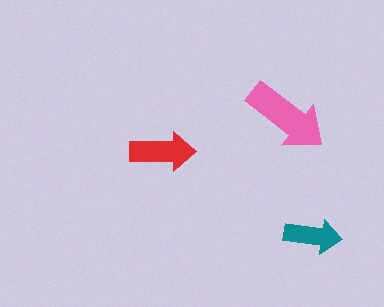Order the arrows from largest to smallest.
the pink one, the red one, the teal one.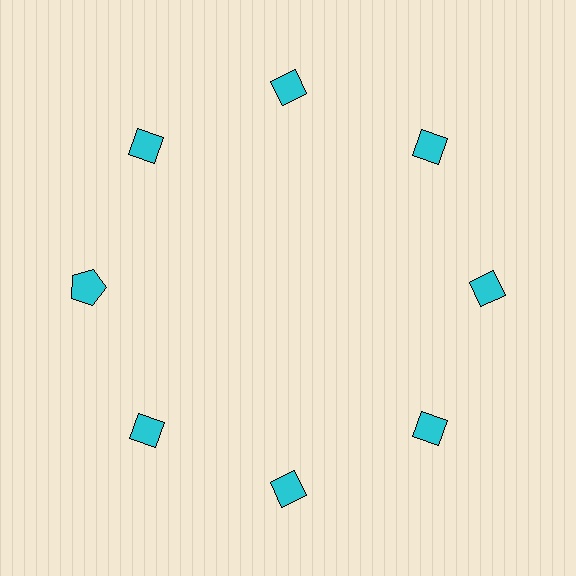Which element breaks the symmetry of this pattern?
The cyan pentagon at roughly the 9 o'clock position breaks the symmetry. All other shapes are cyan diamonds.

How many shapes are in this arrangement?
There are 8 shapes arranged in a ring pattern.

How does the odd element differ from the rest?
It has a different shape: pentagon instead of diamond.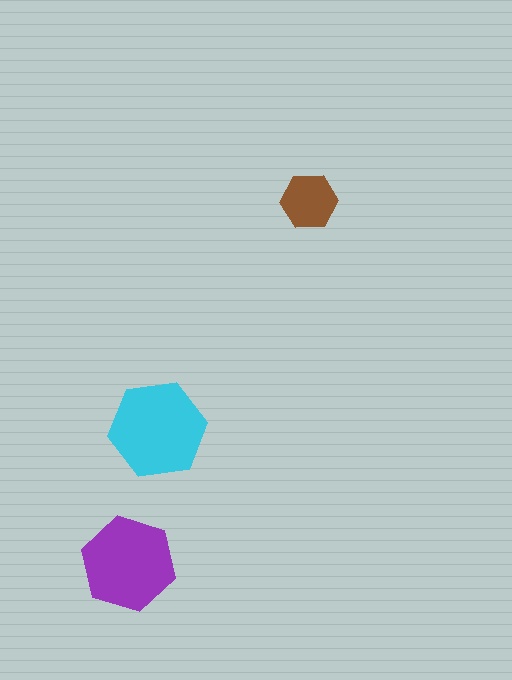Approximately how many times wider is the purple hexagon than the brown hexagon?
About 1.5 times wider.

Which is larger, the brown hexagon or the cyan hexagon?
The cyan one.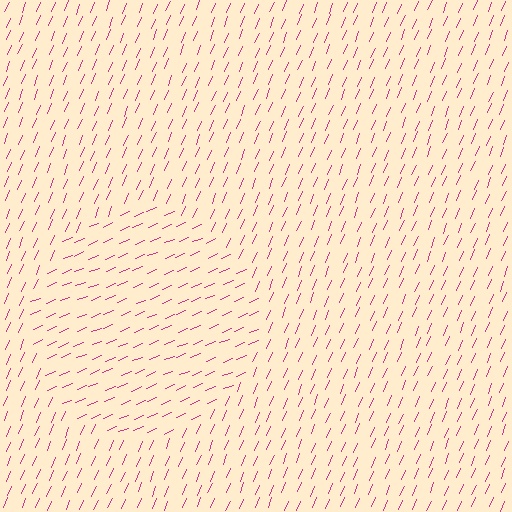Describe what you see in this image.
The image is filled with small magenta line segments. A circle region in the image has lines oriented differently from the surrounding lines, creating a visible texture boundary.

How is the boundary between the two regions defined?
The boundary is defined purely by a change in line orientation (approximately 45 degrees difference). All lines are the same color and thickness.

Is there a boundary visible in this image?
Yes, there is a texture boundary formed by a change in line orientation.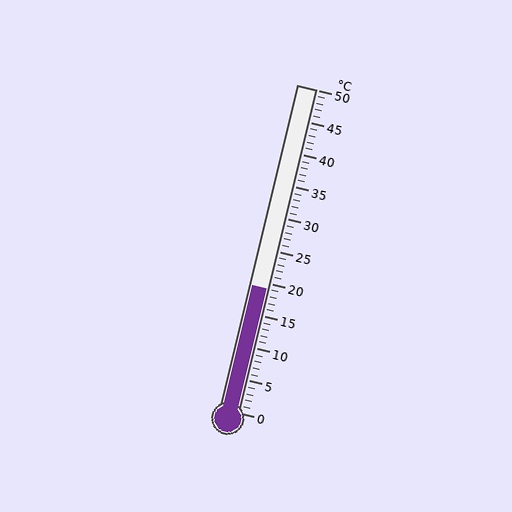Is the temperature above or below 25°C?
The temperature is below 25°C.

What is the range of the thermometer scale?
The thermometer scale ranges from 0°C to 50°C.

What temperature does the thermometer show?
The thermometer shows approximately 19°C.